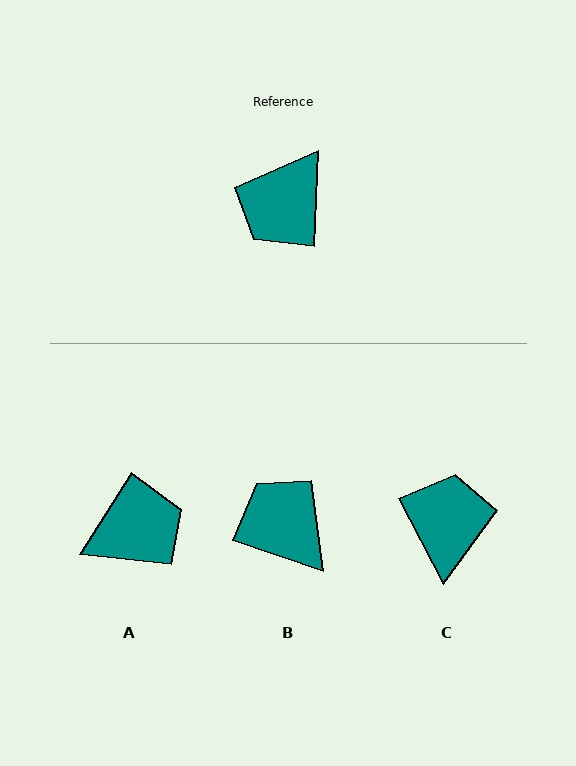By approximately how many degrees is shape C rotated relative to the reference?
Approximately 150 degrees clockwise.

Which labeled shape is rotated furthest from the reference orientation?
C, about 150 degrees away.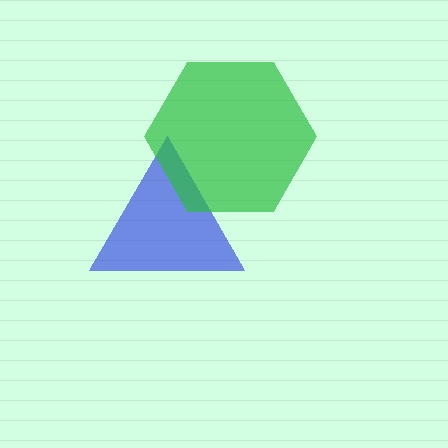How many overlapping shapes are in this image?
There are 2 overlapping shapes in the image.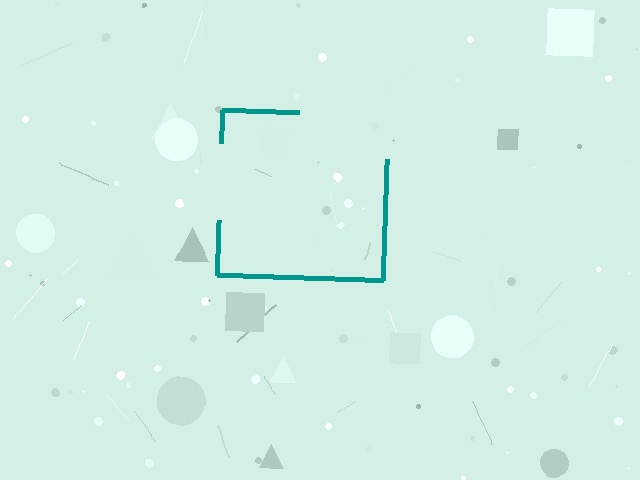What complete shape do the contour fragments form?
The contour fragments form a square.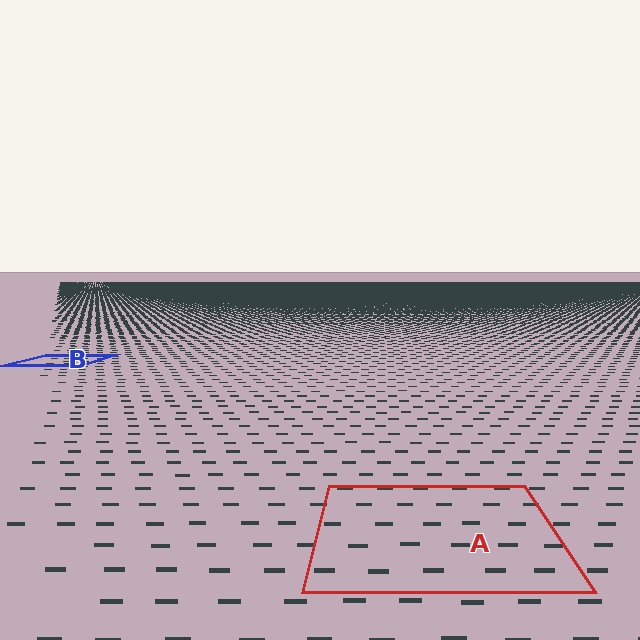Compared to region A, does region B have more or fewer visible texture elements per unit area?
Region B has more texture elements per unit area — they are packed more densely because it is farther away.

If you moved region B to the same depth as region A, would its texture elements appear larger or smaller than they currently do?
They would appear larger. At a closer depth, the same texture elements are projected at a bigger on-screen size.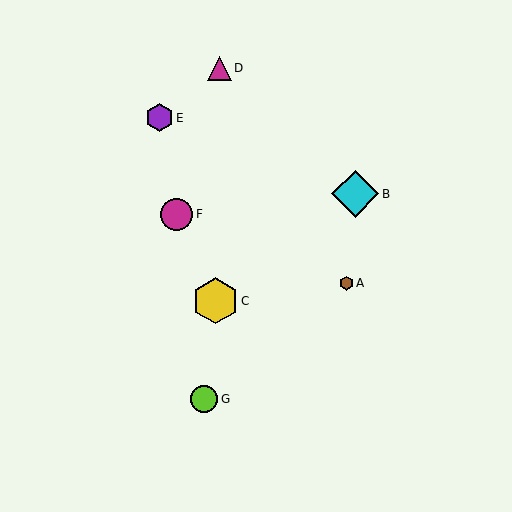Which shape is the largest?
The cyan diamond (labeled B) is the largest.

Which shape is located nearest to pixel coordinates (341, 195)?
The cyan diamond (labeled B) at (355, 194) is nearest to that location.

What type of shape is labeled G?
Shape G is a lime circle.